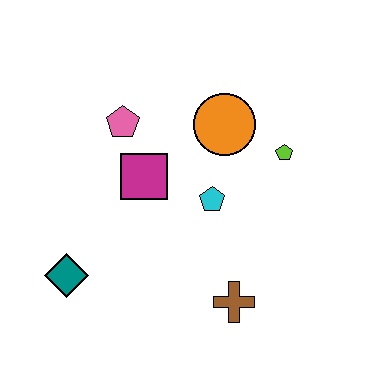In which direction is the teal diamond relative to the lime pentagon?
The teal diamond is to the left of the lime pentagon.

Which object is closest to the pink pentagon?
The magenta square is closest to the pink pentagon.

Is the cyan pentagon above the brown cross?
Yes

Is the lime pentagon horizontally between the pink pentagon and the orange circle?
No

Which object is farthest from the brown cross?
The pink pentagon is farthest from the brown cross.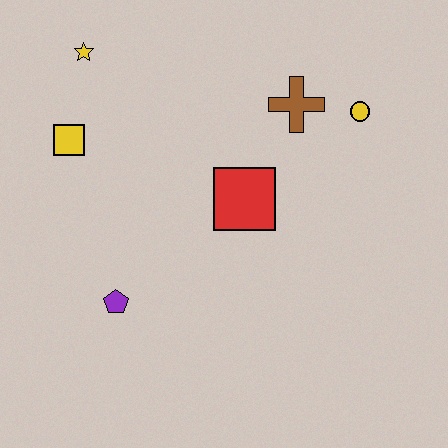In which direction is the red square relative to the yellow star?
The red square is to the right of the yellow star.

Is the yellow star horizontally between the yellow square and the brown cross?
Yes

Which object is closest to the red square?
The brown cross is closest to the red square.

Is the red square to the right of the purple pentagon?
Yes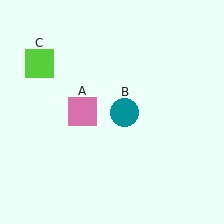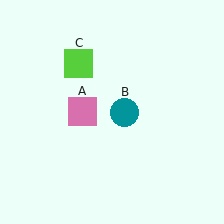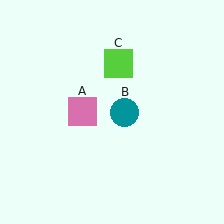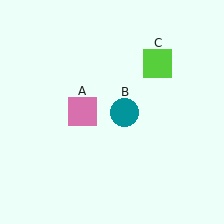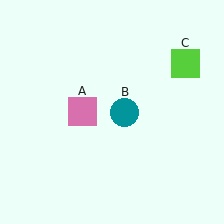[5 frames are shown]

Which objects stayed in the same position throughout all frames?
Pink square (object A) and teal circle (object B) remained stationary.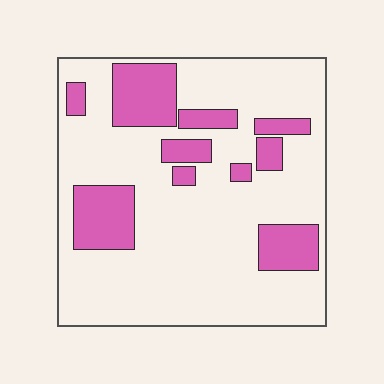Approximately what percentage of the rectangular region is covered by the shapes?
Approximately 25%.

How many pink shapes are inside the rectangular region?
10.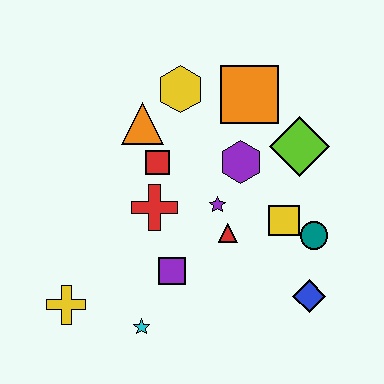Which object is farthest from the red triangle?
The yellow cross is farthest from the red triangle.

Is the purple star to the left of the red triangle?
Yes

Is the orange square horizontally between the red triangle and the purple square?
No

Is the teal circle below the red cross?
Yes